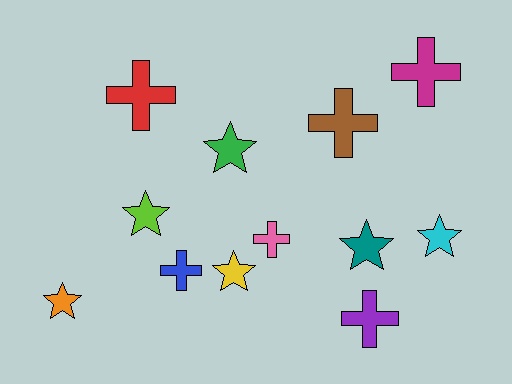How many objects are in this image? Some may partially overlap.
There are 12 objects.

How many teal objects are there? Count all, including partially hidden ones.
There is 1 teal object.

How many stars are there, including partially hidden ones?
There are 6 stars.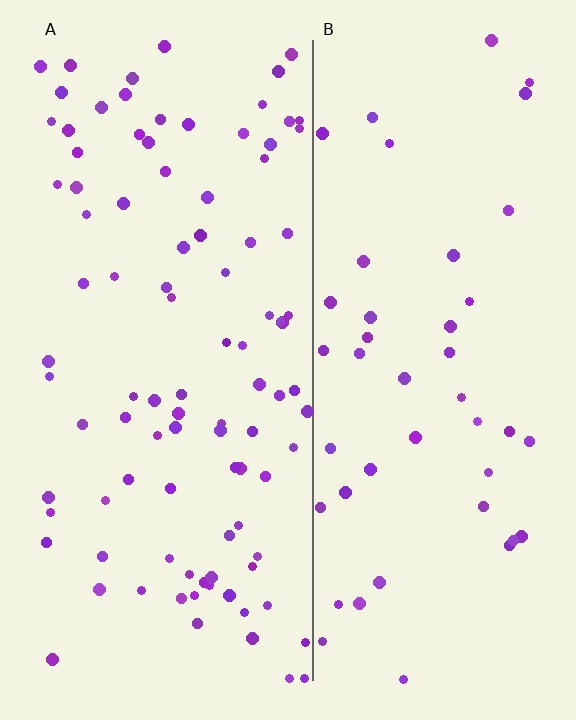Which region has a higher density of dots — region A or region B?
A (the left).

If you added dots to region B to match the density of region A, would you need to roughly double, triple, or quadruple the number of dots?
Approximately double.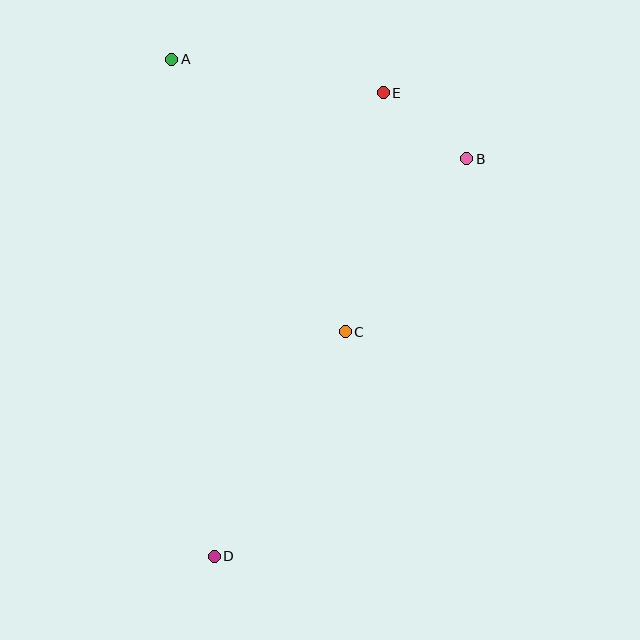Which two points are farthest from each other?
Points A and D are farthest from each other.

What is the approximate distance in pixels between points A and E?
The distance between A and E is approximately 214 pixels.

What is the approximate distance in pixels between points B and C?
The distance between B and C is approximately 211 pixels.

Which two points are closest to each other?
Points B and E are closest to each other.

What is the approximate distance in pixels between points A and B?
The distance between A and B is approximately 311 pixels.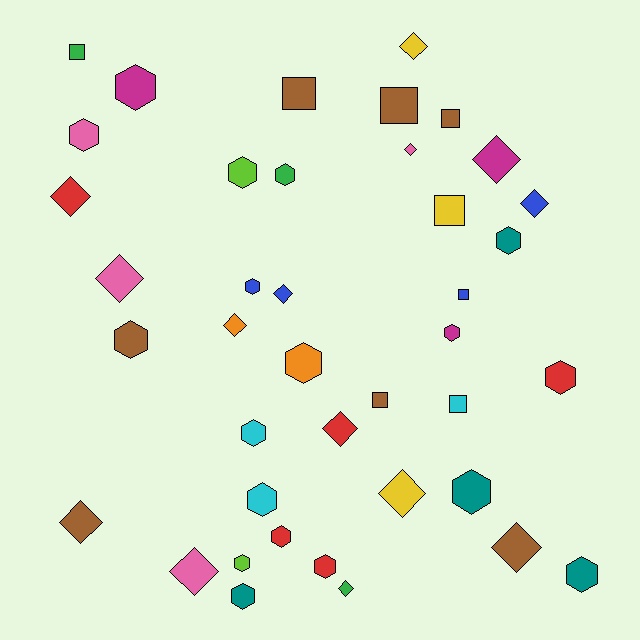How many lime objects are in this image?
There are 2 lime objects.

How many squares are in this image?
There are 8 squares.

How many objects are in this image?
There are 40 objects.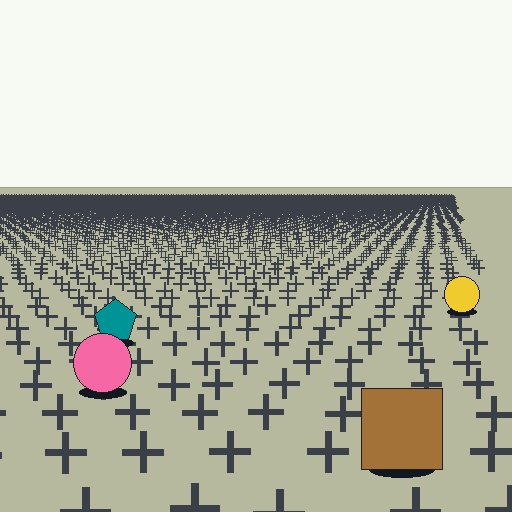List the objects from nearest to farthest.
From nearest to farthest: the brown square, the pink circle, the teal pentagon, the yellow circle.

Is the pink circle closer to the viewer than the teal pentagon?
Yes. The pink circle is closer — you can tell from the texture gradient: the ground texture is coarser near it.